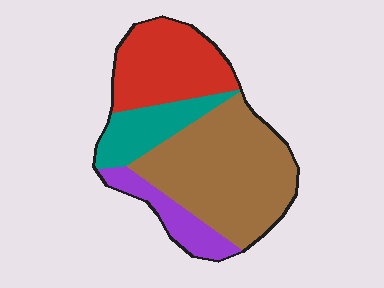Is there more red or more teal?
Red.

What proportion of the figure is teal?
Teal takes up about one sixth (1/6) of the figure.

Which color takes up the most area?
Brown, at roughly 45%.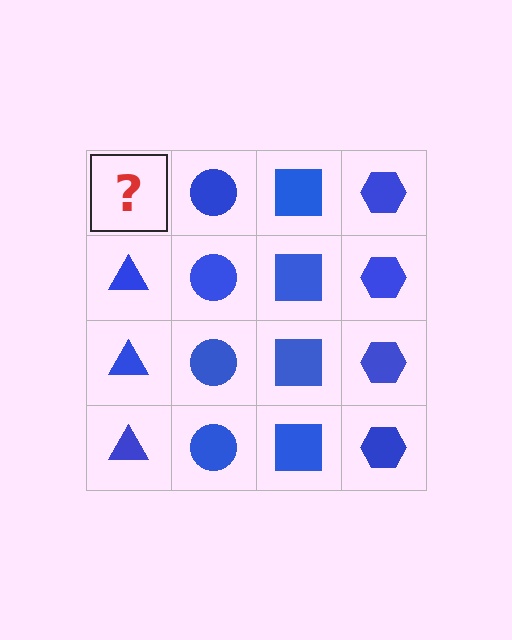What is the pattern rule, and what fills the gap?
The rule is that each column has a consistent shape. The gap should be filled with a blue triangle.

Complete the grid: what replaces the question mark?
The question mark should be replaced with a blue triangle.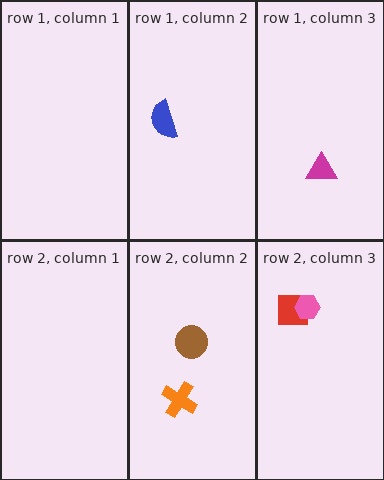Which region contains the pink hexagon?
The row 2, column 3 region.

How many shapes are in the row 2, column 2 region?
2.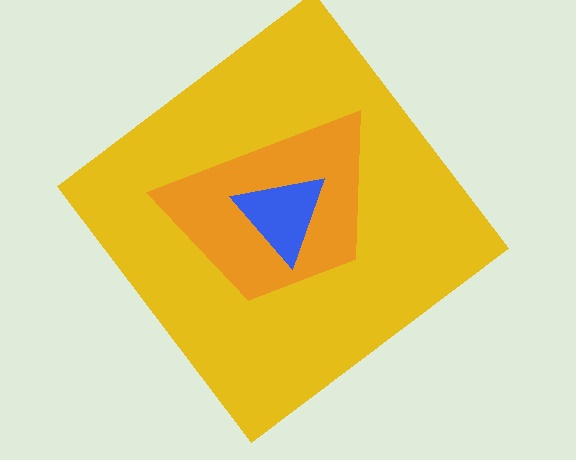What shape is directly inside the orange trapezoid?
The blue triangle.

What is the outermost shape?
The yellow diamond.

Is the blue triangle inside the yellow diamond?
Yes.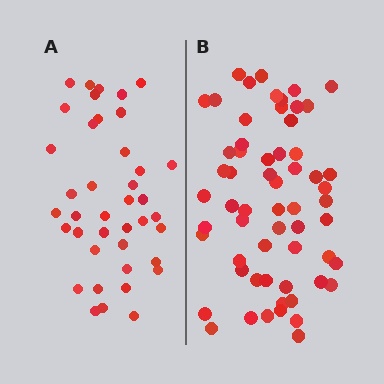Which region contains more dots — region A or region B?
Region B (the right region) has more dots.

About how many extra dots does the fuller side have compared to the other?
Region B has approximately 20 more dots than region A.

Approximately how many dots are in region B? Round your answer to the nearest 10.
About 60 dots.